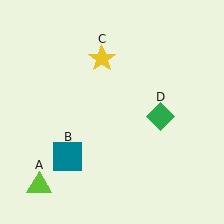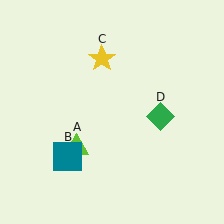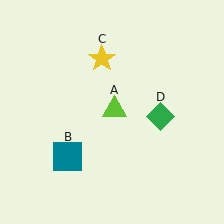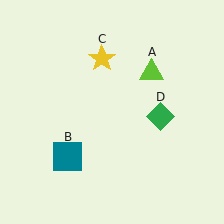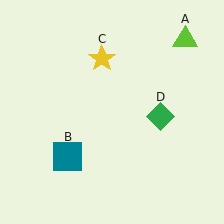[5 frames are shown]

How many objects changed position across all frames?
1 object changed position: lime triangle (object A).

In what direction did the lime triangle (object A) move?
The lime triangle (object A) moved up and to the right.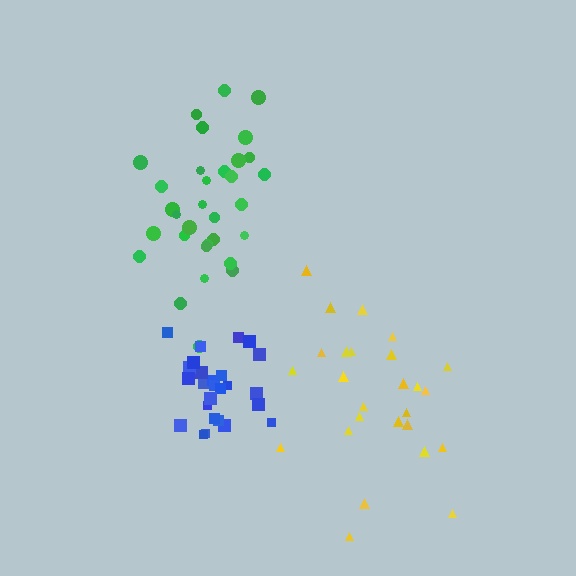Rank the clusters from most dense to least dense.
blue, green, yellow.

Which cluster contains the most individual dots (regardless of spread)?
Green (32).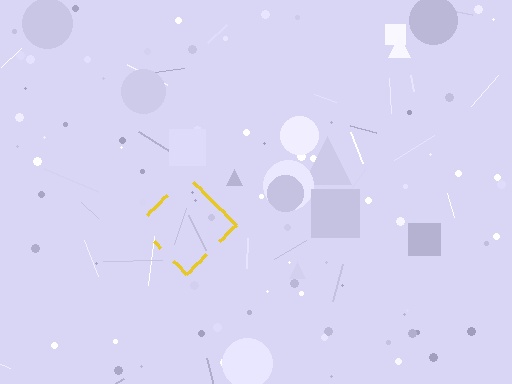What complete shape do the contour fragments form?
The contour fragments form a diamond.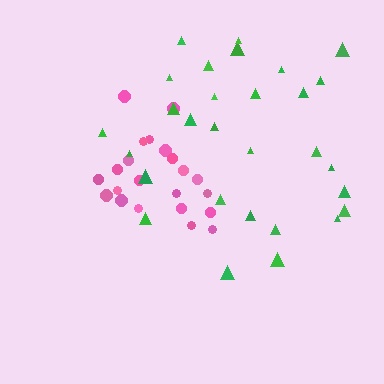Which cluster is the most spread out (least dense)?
Green.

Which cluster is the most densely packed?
Pink.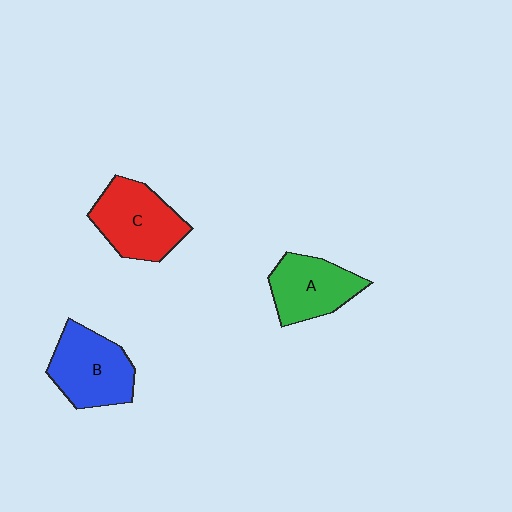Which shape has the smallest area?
Shape A (green).